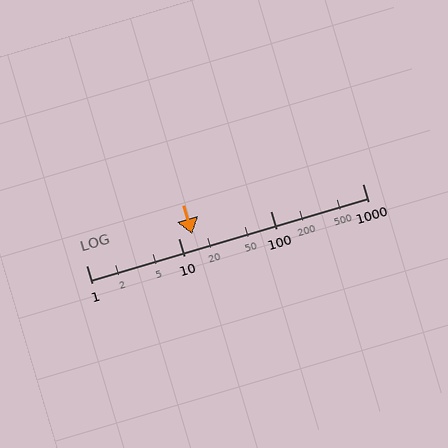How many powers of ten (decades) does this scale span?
The scale spans 3 decades, from 1 to 1000.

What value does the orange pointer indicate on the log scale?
The pointer indicates approximately 14.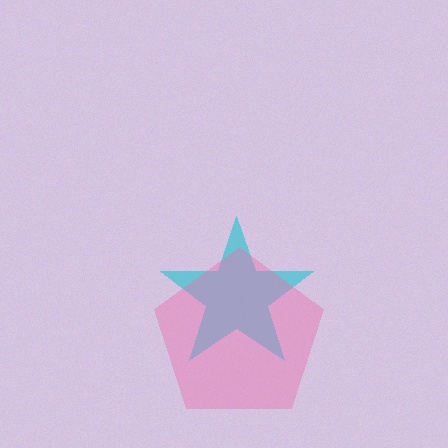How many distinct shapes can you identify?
There are 2 distinct shapes: a cyan star, a pink pentagon.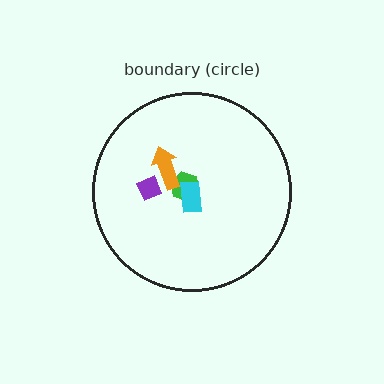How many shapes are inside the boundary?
4 inside, 0 outside.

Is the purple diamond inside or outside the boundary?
Inside.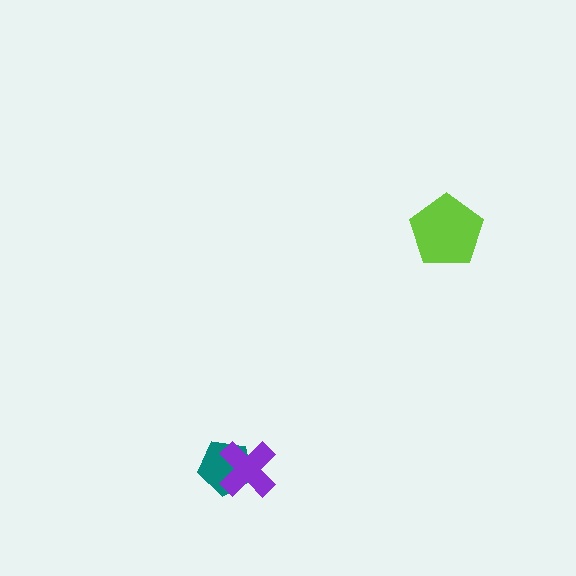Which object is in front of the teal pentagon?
The purple cross is in front of the teal pentagon.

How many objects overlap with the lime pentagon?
0 objects overlap with the lime pentagon.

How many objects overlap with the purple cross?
1 object overlaps with the purple cross.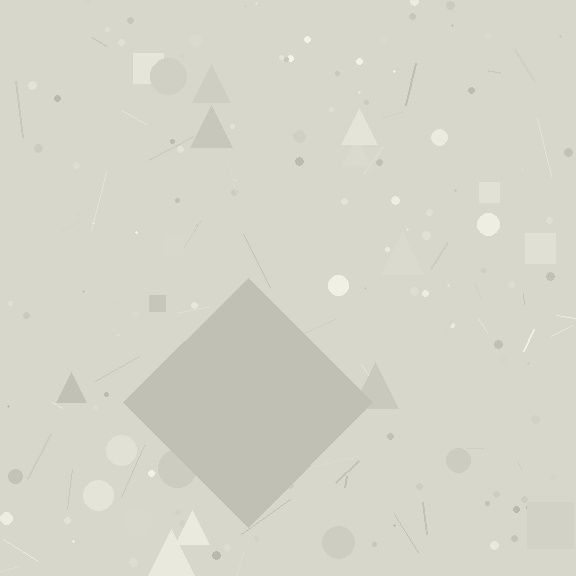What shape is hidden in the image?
A diamond is hidden in the image.